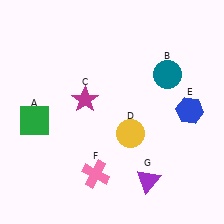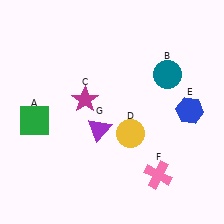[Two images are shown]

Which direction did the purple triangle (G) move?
The purple triangle (G) moved up.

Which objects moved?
The objects that moved are: the pink cross (F), the purple triangle (G).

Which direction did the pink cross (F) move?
The pink cross (F) moved right.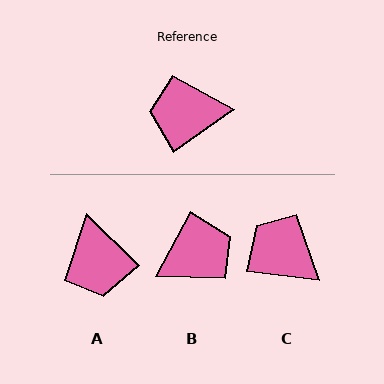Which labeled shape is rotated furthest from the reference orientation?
B, about 154 degrees away.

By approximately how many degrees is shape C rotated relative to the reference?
Approximately 43 degrees clockwise.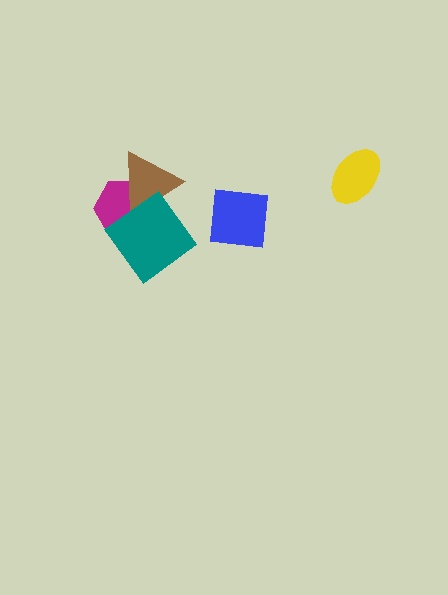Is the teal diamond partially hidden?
No, no other shape covers it.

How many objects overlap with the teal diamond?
2 objects overlap with the teal diamond.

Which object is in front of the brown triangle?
The teal diamond is in front of the brown triangle.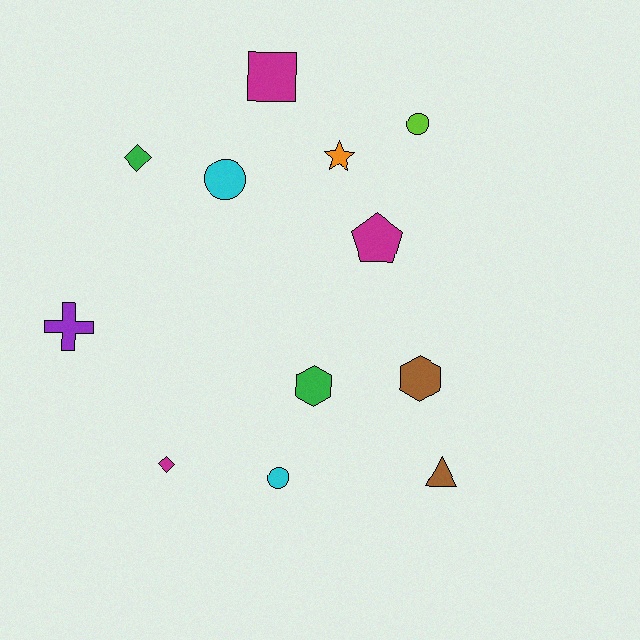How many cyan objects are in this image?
There are 2 cyan objects.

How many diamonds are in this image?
There are 2 diamonds.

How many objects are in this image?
There are 12 objects.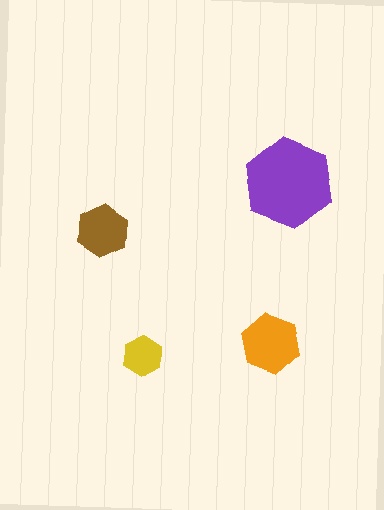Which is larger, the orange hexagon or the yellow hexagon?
The orange one.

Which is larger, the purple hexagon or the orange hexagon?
The purple one.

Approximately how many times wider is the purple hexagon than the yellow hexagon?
About 2 times wider.